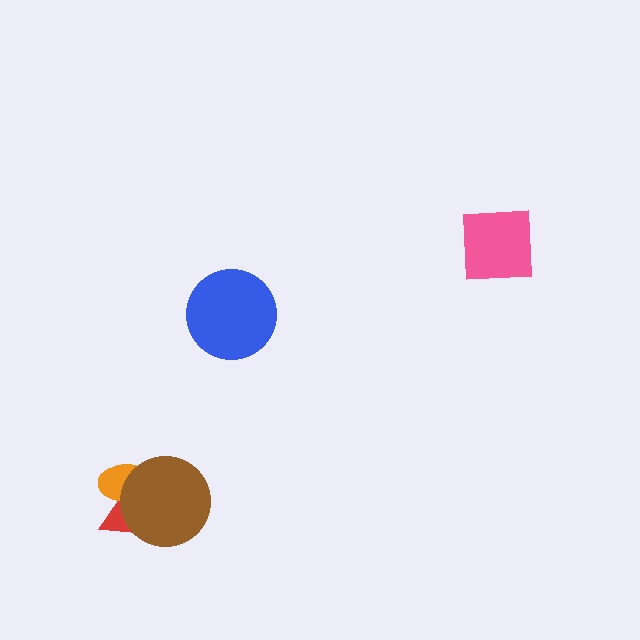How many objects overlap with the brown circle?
2 objects overlap with the brown circle.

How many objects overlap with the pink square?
0 objects overlap with the pink square.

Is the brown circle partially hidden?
No, no other shape covers it.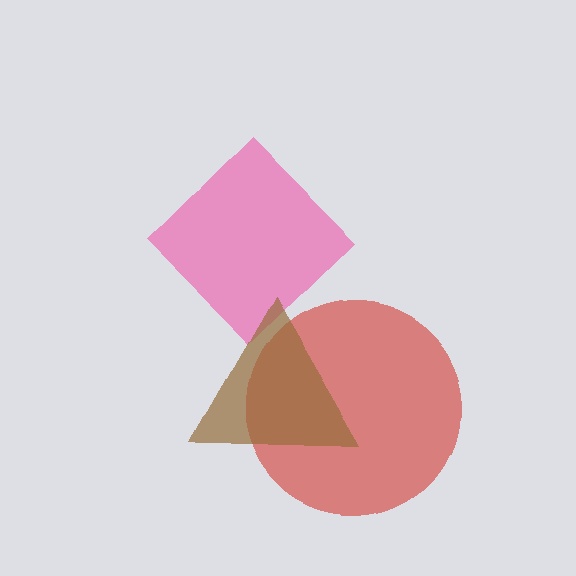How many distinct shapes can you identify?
There are 3 distinct shapes: a red circle, a pink diamond, a brown triangle.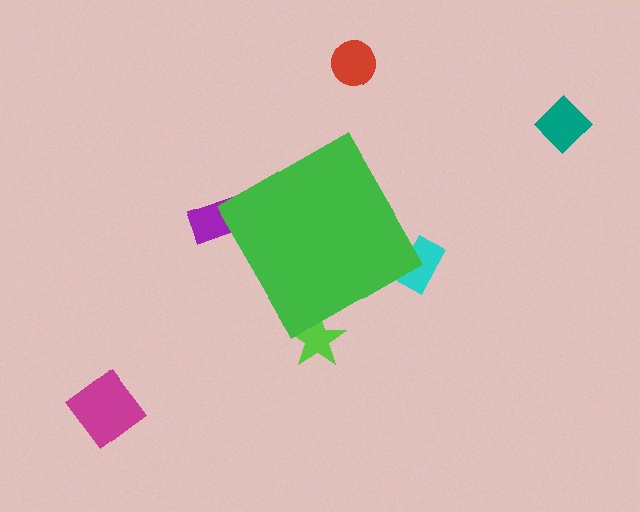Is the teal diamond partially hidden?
No, the teal diamond is fully visible.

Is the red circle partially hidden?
No, the red circle is fully visible.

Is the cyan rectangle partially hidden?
Yes, the cyan rectangle is partially hidden behind the green diamond.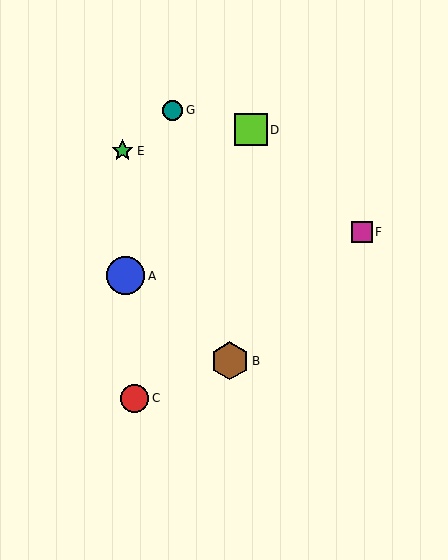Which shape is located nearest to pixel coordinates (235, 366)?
The brown hexagon (labeled B) at (230, 361) is nearest to that location.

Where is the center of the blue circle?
The center of the blue circle is at (126, 276).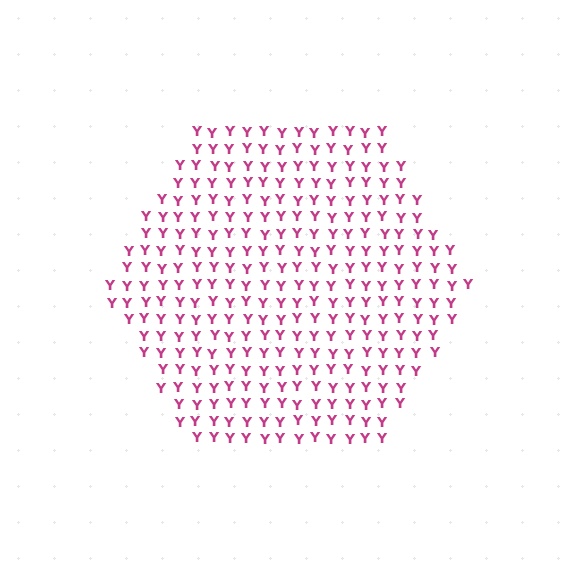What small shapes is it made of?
It is made of small letter Y's.